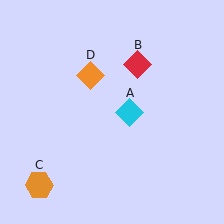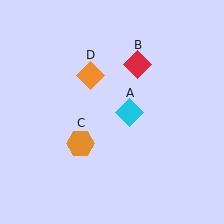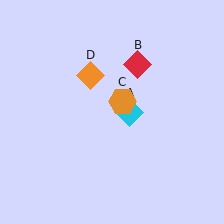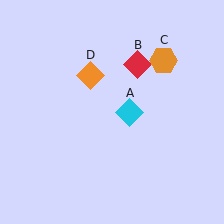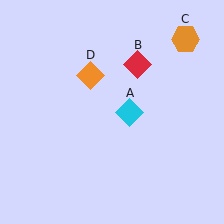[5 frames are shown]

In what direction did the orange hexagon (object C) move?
The orange hexagon (object C) moved up and to the right.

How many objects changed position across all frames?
1 object changed position: orange hexagon (object C).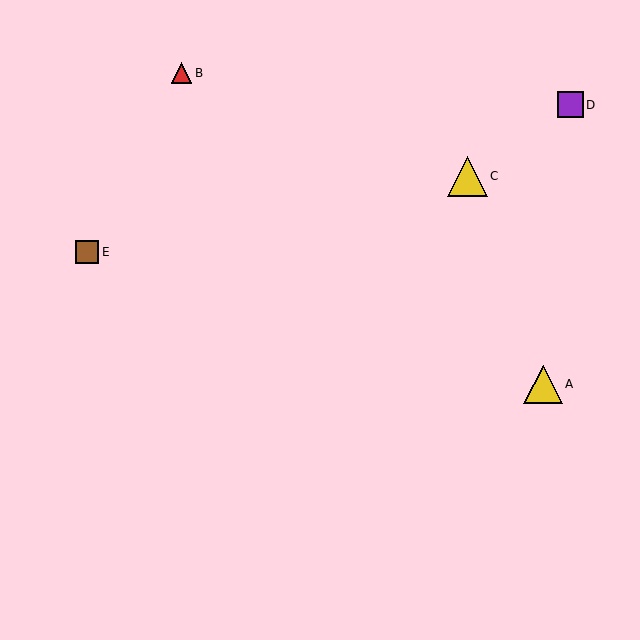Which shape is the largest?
The yellow triangle (labeled C) is the largest.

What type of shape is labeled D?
Shape D is a purple square.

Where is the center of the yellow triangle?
The center of the yellow triangle is at (543, 384).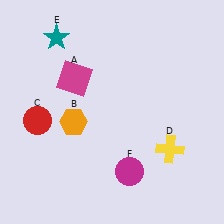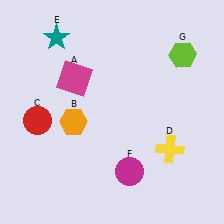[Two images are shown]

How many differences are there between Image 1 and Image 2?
There is 1 difference between the two images.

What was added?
A lime hexagon (G) was added in Image 2.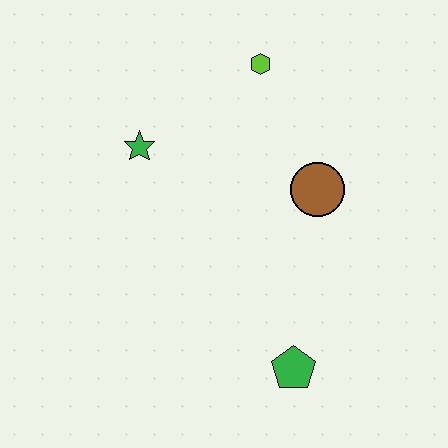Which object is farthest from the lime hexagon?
The green pentagon is farthest from the lime hexagon.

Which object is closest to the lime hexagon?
The brown circle is closest to the lime hexagon.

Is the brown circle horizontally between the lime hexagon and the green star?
No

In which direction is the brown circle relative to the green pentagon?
The brown circle is above the green pentagon.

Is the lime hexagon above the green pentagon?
Yes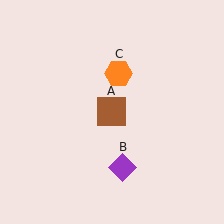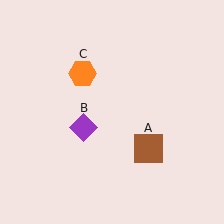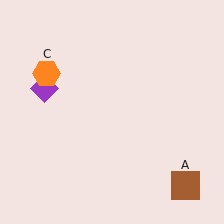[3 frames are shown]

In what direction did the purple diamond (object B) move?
The purple diamond (object B) moved up and to the left.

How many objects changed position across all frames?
3 objects changed position: brown square (object A), purple diamond (object B), orange hexagon (object C).